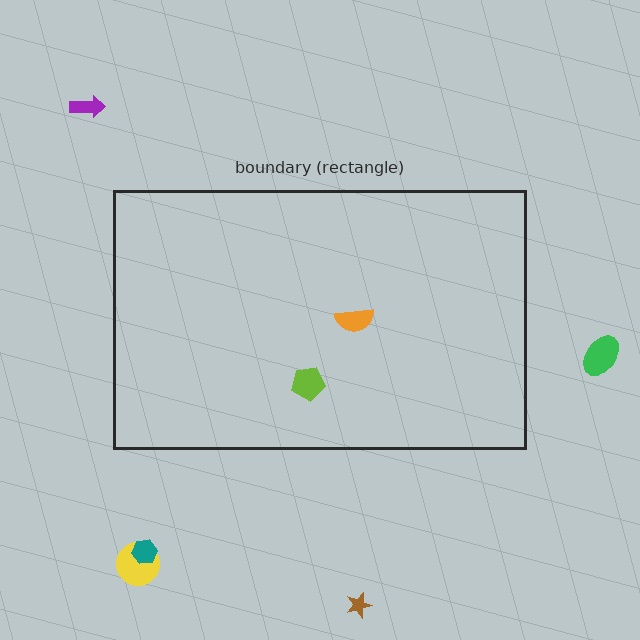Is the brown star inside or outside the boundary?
Outside.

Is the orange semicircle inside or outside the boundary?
Inside.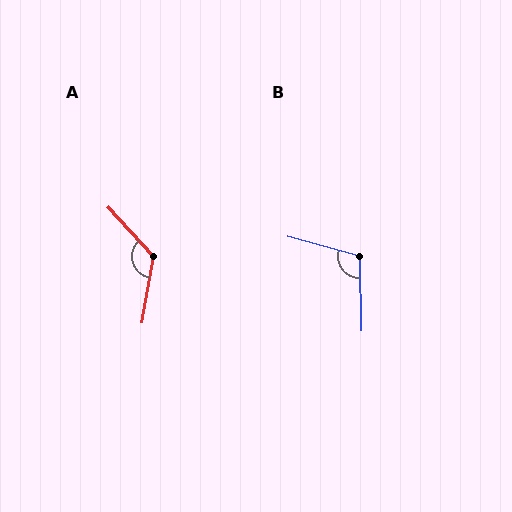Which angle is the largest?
A, at approximately 127 degrees.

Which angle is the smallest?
B, at approximately 106 degrees.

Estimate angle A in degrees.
Approximately 127 degrees.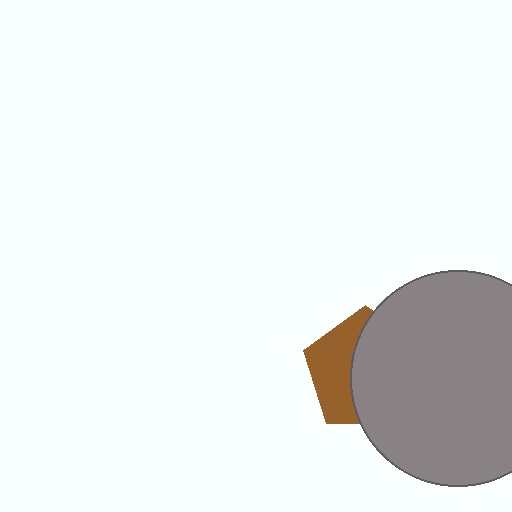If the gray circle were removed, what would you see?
You would see the complete brown pentagon.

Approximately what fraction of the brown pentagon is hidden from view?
Roughly 61% of the brown pentagon is hidden behind the gray circle.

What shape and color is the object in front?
The object in front is a gray circle.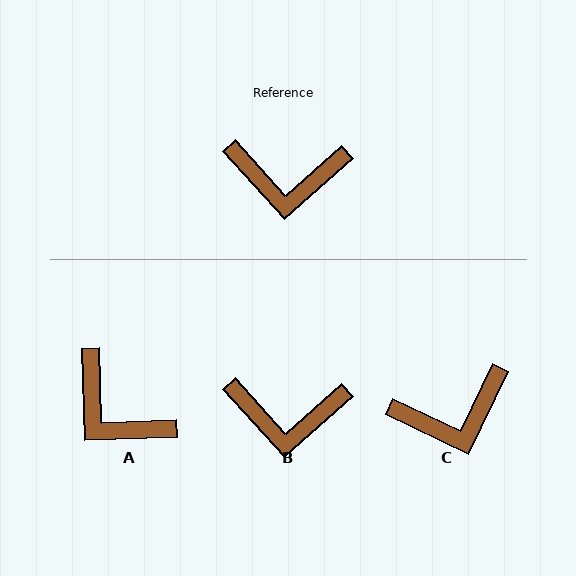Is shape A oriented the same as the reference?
No, it is off by about 40 degrees.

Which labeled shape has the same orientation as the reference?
B.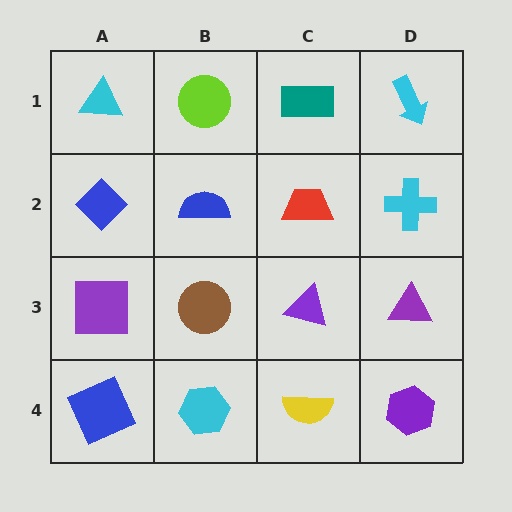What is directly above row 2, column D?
A cyan arrow.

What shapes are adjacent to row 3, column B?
A blue semicircle (row 2, column B), a cyan hexagon (row 4, column B), a purple square (row 3, column A), a purple triangle (row 3, column C).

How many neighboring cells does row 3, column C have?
4.